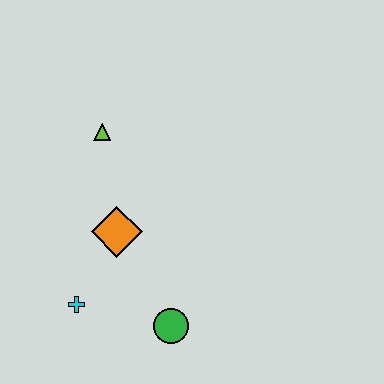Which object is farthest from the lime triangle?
The green circle is farthest from the lime triangle.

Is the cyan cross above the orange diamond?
No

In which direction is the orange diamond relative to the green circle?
The orange diamond is above the green circle.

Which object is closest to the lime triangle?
The orange diamond is closest to the lime triangle.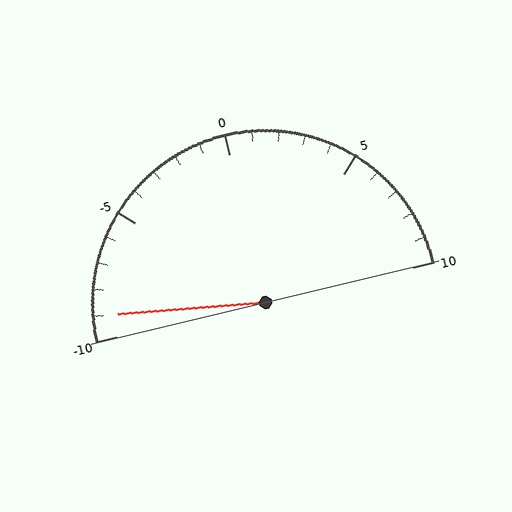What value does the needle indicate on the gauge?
The needle indicates approximately -9.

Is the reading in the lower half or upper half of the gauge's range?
The reading is in the lower half of the range (-10 to 10).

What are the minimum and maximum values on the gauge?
The gauge ranges from -10 to 10.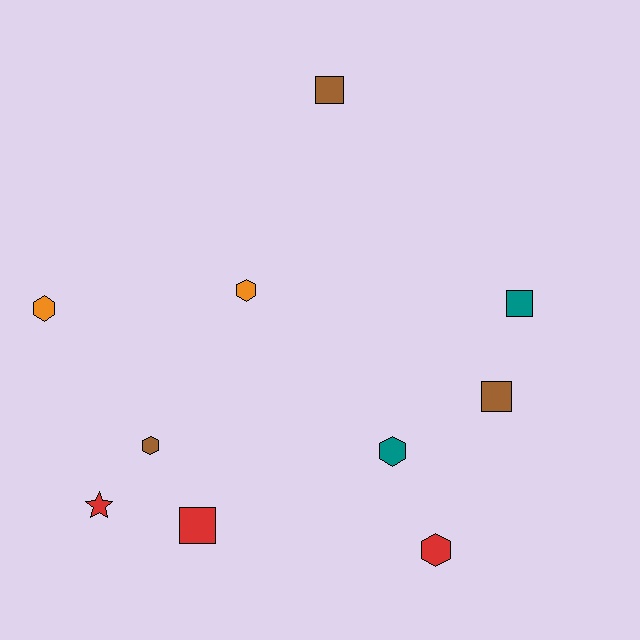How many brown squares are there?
There are 2 brown squares.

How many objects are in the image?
There are 10 objects.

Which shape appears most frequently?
Hexagon, with 5 objects.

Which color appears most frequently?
Red, with 3 objects.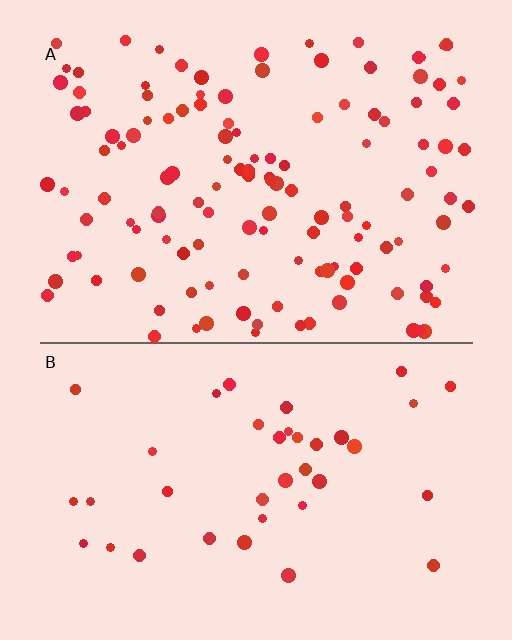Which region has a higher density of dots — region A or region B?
A (the top).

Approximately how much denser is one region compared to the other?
Approximately 3.4× — region A over region B.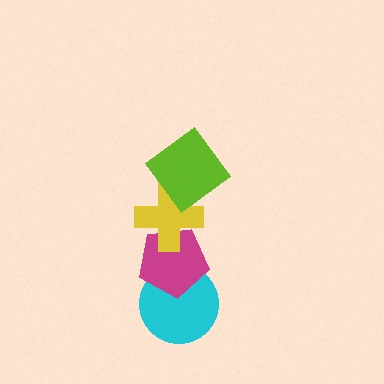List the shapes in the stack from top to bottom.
From top to bottom: the lime diamond, the yellow cross, the magenta pentagon, the cyan circle.